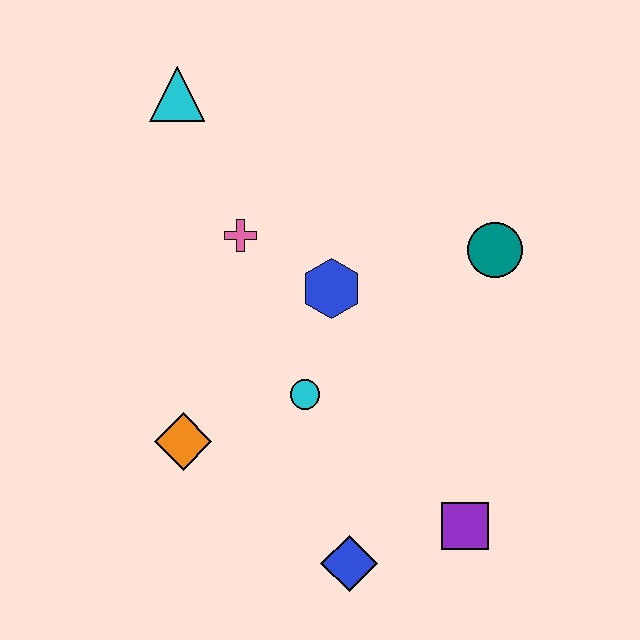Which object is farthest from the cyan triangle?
The purple square is farthest from the cyan triangle.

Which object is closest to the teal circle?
The blue hexagon is closest to the teal circle.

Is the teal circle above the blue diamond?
Yes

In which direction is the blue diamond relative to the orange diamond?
The blue diamond is to the right of the orange diamond.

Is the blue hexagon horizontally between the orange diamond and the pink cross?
No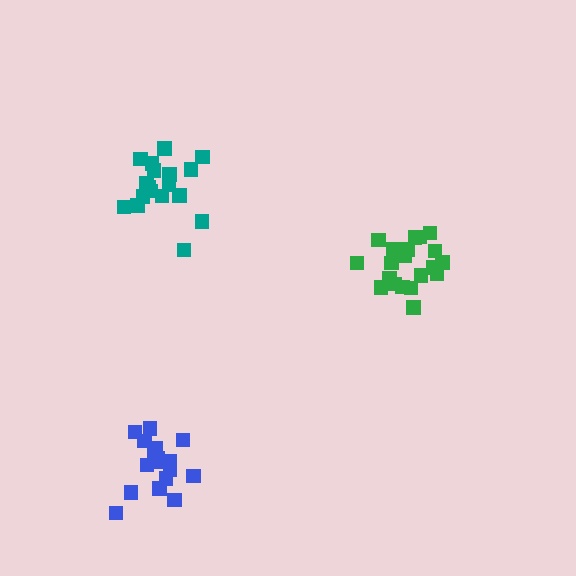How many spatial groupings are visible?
There are 3 spatial groupings.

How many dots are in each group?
Group 1: 18 dots, Group 2: 21 dots, Group 3: 18 dots (57 total).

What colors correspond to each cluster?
The clusters are colored: teal, green, blue.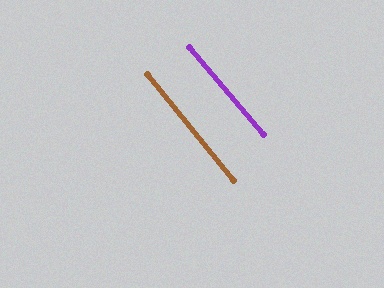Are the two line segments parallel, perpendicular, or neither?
Parallel — their directions differ by only 1.3°.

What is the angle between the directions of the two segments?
Approximately 1 degree.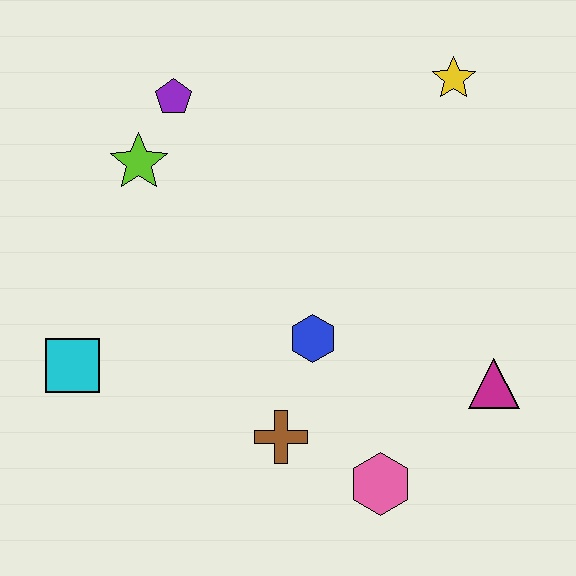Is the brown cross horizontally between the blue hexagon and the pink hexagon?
No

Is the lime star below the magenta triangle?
No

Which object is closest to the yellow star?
The purple pentagon is closest to the yellow star.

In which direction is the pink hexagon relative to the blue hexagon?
The pink hexagon is below the blue hexagon.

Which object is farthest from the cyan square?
The yellow star is farthest from the cyan square.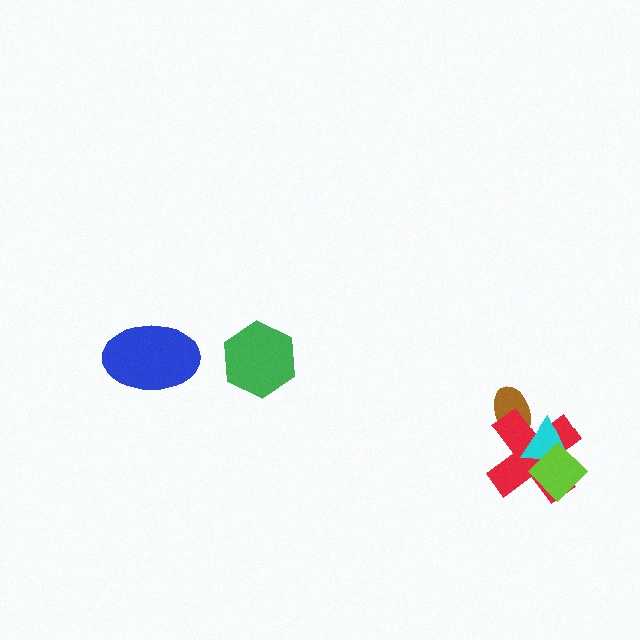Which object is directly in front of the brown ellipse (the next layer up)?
The red cross is directly in front of the brown ellipse.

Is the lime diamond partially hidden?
No, no other shape covers it.